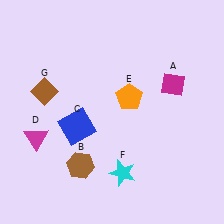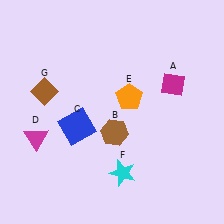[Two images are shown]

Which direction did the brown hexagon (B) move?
The brown hexagon (B) moved right.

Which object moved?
The brown hexagon (B) moved right.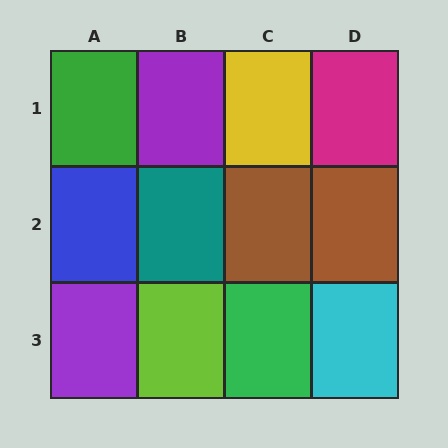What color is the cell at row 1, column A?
Green.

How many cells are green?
2 cells are green.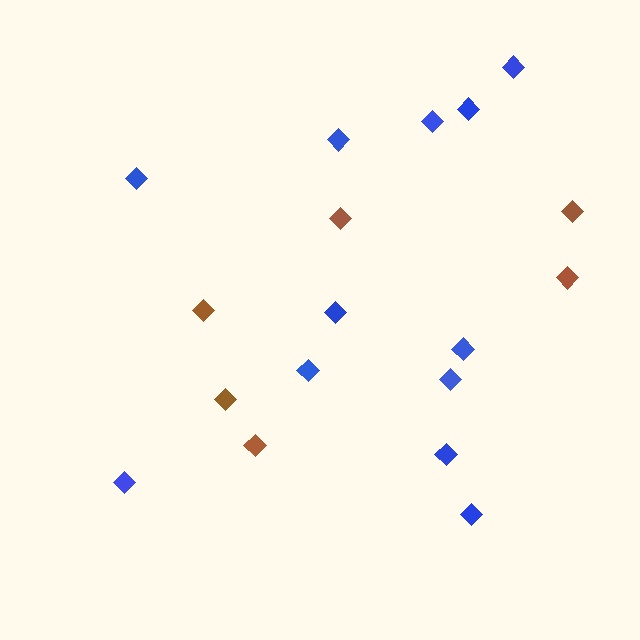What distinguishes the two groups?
There are 2 groups: one group of blue diamonds (12) and one group of brown diamonds (6).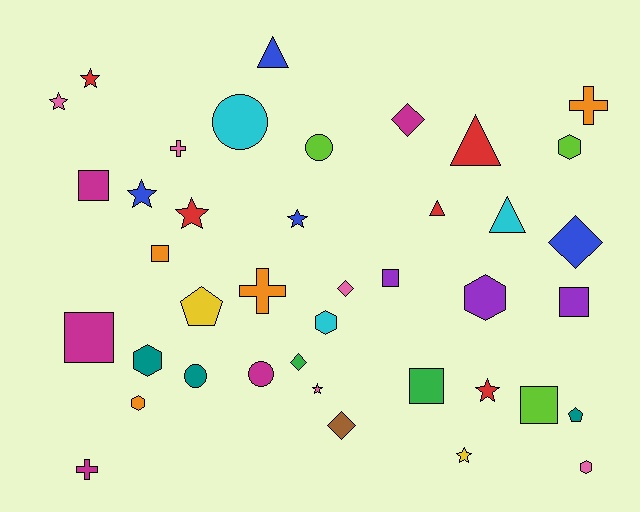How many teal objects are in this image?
There are 3 teal objects.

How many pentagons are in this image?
There are 2 pentagons.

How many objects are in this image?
There are 40 objects.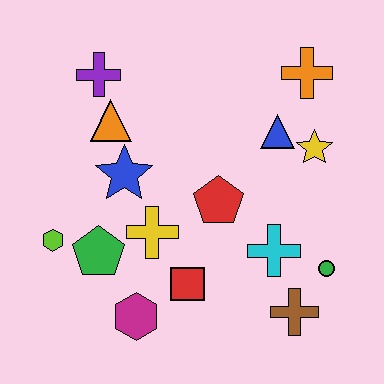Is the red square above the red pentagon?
No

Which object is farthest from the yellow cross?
The orange cross is farthest from the yellow cross.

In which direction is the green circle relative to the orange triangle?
The green circle is to the right of the orange triangle.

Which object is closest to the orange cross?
The blue triangle is closest to the orange cross.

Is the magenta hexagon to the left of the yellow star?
Yes